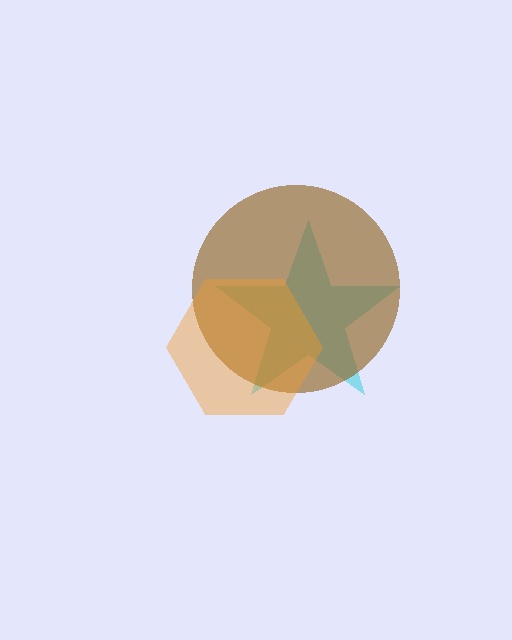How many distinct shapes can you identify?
There are 3 distinct shapes: a cyan star, a brown circle, an orange hexagon.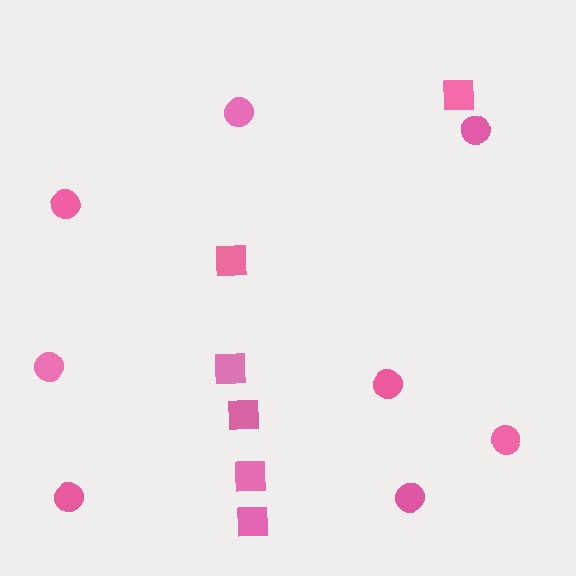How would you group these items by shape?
There are 2 groups: one group of circles (8) and one group of squares (6).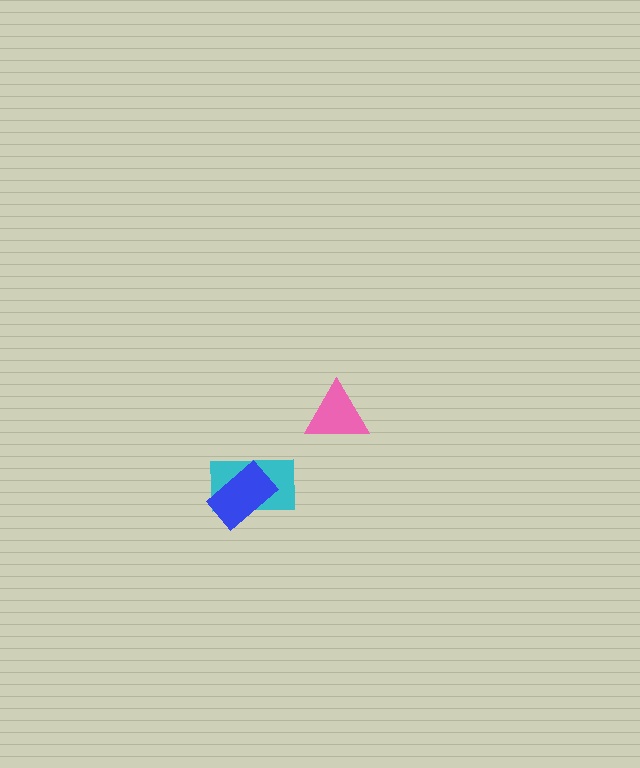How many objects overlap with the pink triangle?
0 objects overlap with the pink triangle.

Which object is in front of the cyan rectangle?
The blue rectangle is in front of the cyan rectangle.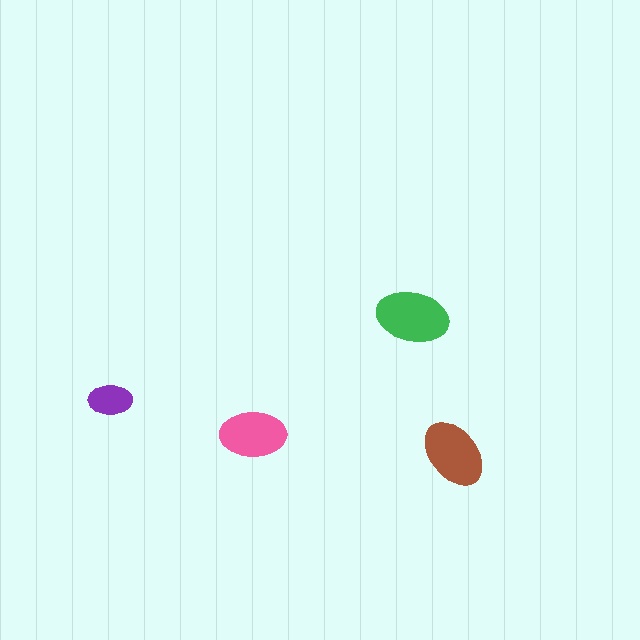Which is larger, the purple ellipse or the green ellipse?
The green one.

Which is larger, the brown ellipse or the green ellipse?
The green one.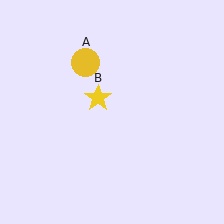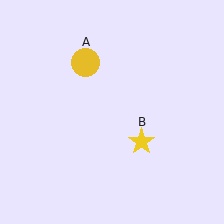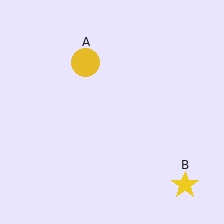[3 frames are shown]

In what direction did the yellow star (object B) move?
The yellow star (object B) moved down and to the right.